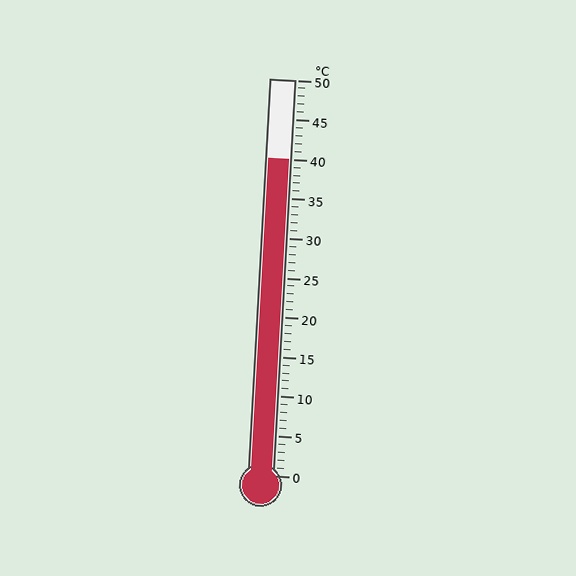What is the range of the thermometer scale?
The thermometer scale ranges from 0°C to 50°C.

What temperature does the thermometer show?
The thermometer shows approximately 40°C.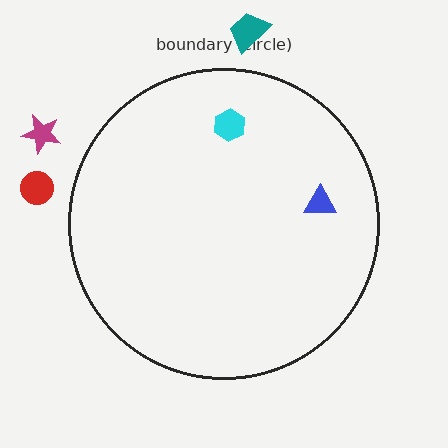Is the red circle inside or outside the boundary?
Outside.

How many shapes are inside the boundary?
2 inside, 3 outside.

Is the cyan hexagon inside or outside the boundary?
Inside.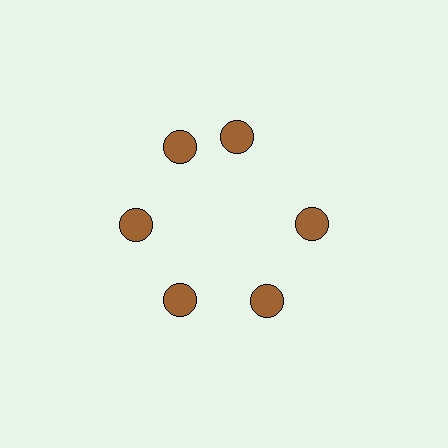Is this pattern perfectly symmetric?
No. The 6 brown circles are arranged in a ring, but one element near the 1 o'clock position is rotated out of alignment along the ring, breaking the 6-fold rotational symmetry.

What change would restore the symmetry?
The symmetry would be restored by rotating it back into even spacing with its neighbors so that all 6 circles sit at equal angles and equal distance from the center.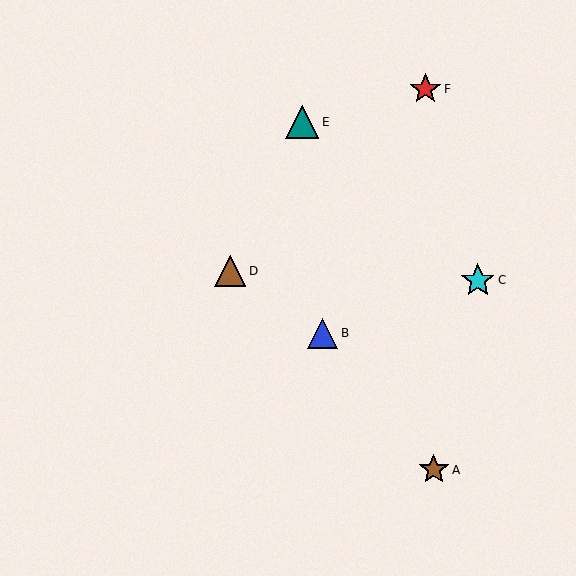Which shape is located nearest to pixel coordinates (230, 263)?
The brown triangle (labeled D) at (230, 271) is nearest to that location.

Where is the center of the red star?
The center of the red star is at (425, 89).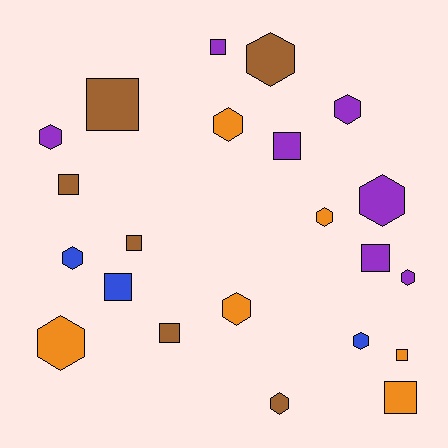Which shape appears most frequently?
Hexagon, with 12 objects.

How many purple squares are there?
There are 3 purple squares.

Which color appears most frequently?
Purple, with 7 objects.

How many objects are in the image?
There are 22 objects.